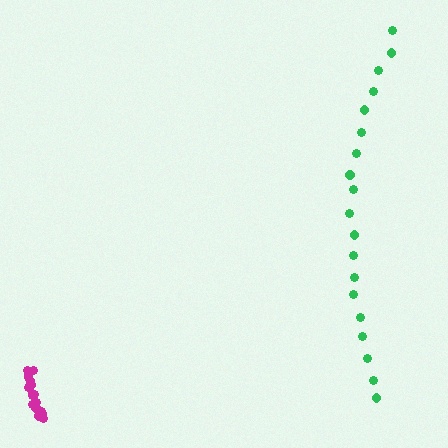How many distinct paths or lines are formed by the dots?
There are 2 distinct paths.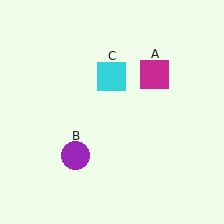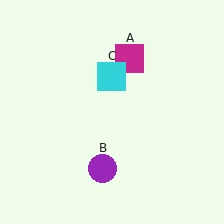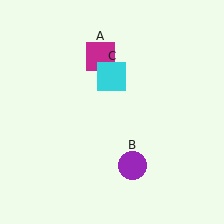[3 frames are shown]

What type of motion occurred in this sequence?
The magenta square (object A), purple circle (object B) rotated counterclockwise around the center of the scene.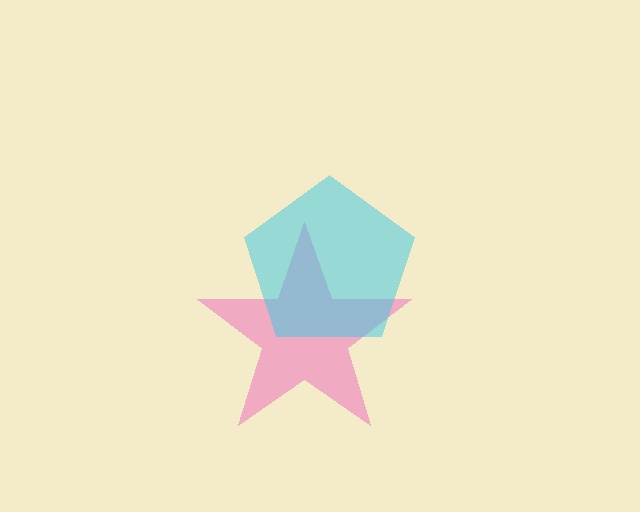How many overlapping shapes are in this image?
There are 2 overlapping shapes in the image.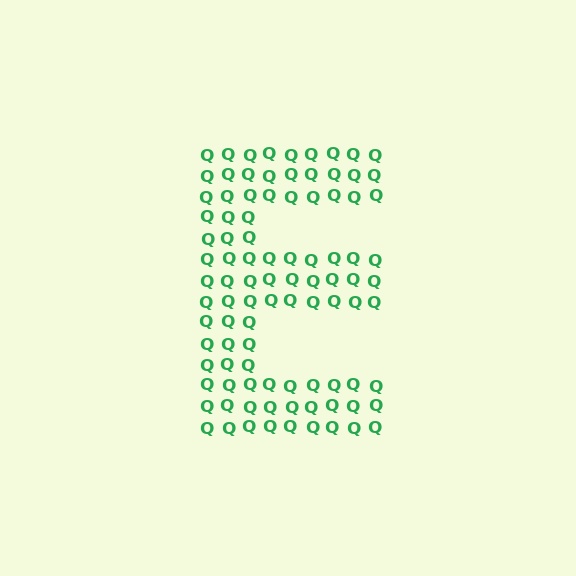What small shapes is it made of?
It is made of small letter Q's.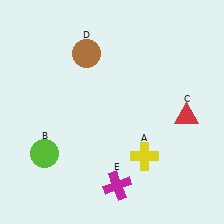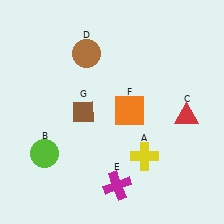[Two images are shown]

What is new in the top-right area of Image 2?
An orange square (F) was added in the top-right area of Image 2.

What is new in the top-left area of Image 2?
A brown diamond (G) was added in the top-left area of Image 2.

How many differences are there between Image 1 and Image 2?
There are 2 differences between the two images.